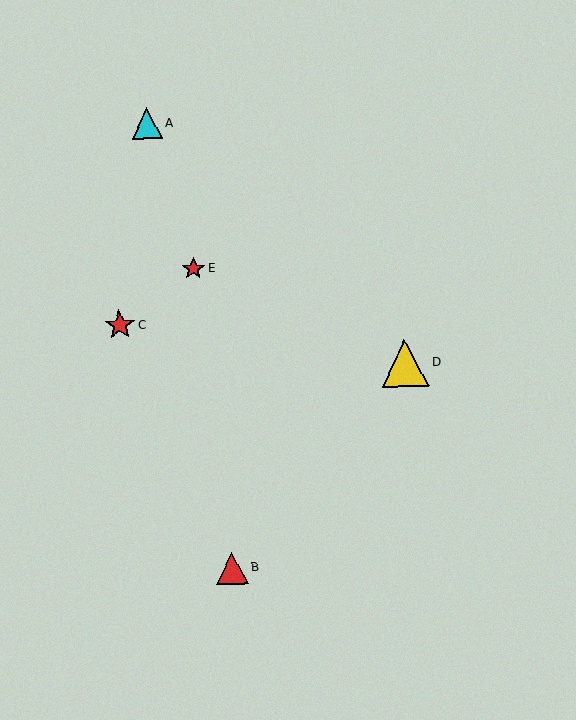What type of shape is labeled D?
Shape D is a yellow triangle.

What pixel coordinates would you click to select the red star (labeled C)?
Click at (120, 325) to select the red star C.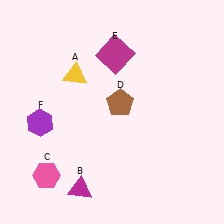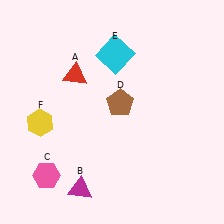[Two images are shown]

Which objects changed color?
A changed from yellow to red. E changed from magenta to cyan. F changed from purple to yellow.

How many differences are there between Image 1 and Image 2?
There are 3 differences between the two images.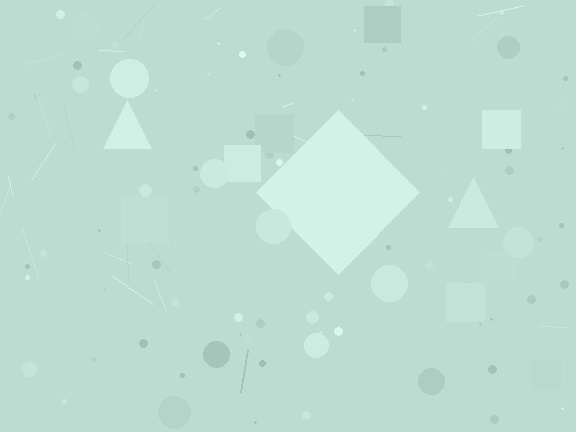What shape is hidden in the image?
A diamond is hidden in the image.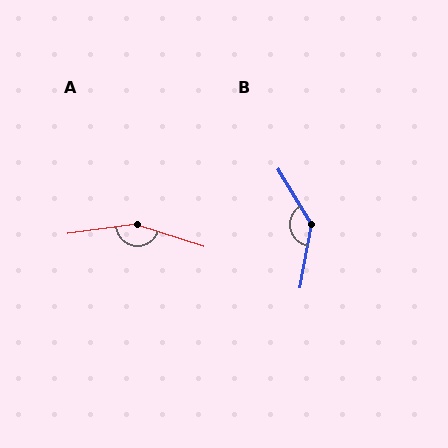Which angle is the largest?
A, at approximately 155 degrees.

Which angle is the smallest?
B, at approximately 138 degrees.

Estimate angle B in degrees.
Approximately 138 degrees.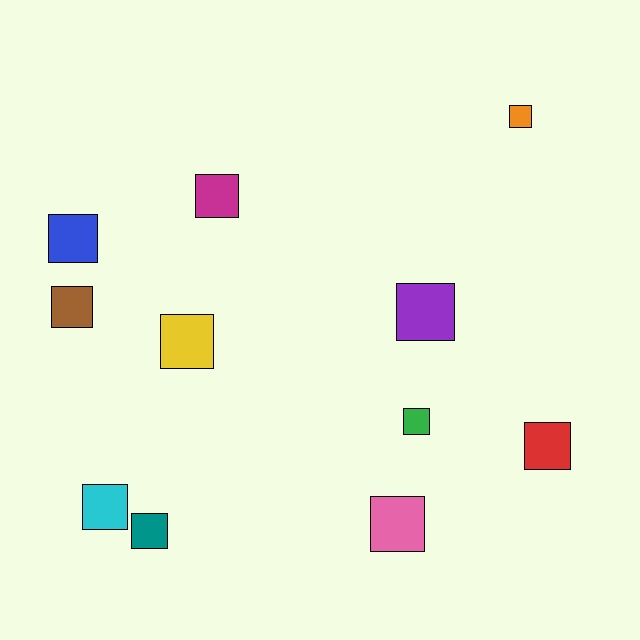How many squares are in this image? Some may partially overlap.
There are 11 squares.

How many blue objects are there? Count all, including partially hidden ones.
There is 1 blue object.